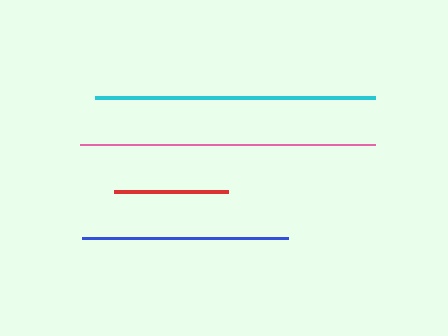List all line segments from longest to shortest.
From longest to shortest: pink, cyan, blue, red.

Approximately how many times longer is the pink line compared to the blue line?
The pink line is approximately 1.4 times the length of the blue line.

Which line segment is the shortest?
The red line is the shortest at approximately 114 pixels.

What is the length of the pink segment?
The pink segment is approximately 294 pixels long.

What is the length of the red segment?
The red segment is approximately 114 pixels long.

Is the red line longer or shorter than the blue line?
The blue line is longer than the red line.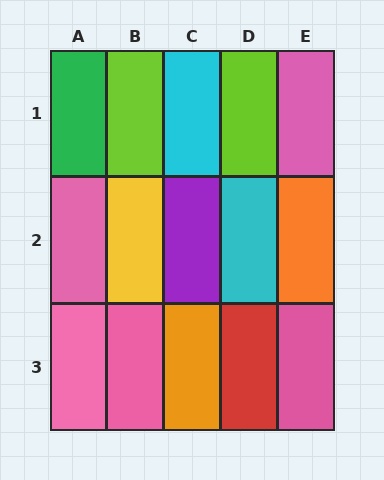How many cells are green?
1 cell is green.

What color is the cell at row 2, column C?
Purple.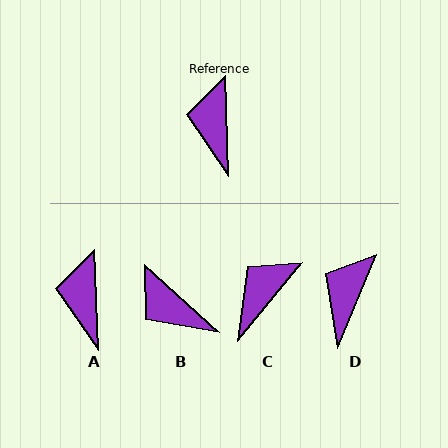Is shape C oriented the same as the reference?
No, it is off by about 41 degrees.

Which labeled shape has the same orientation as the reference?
A.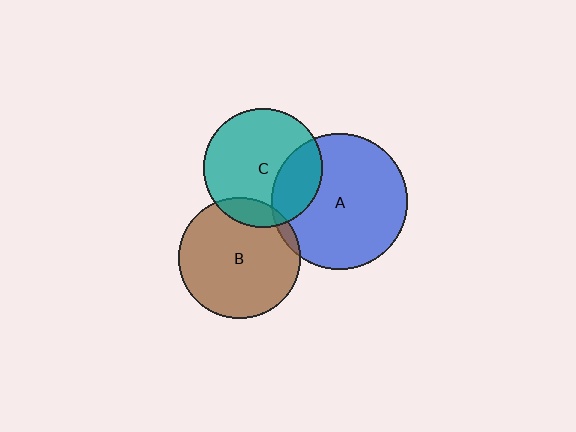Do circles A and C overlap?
Yes.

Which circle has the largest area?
Circle A (blue).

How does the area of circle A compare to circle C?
Approximately 1.3 times.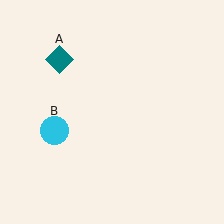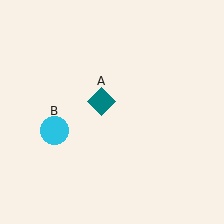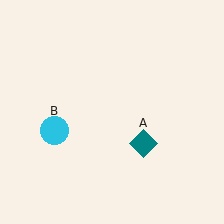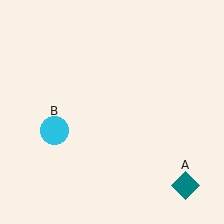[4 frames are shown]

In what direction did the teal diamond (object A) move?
The teal diamond (object A) moved down and to the right.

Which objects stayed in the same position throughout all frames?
Cyan circle (object B) remained stationary.